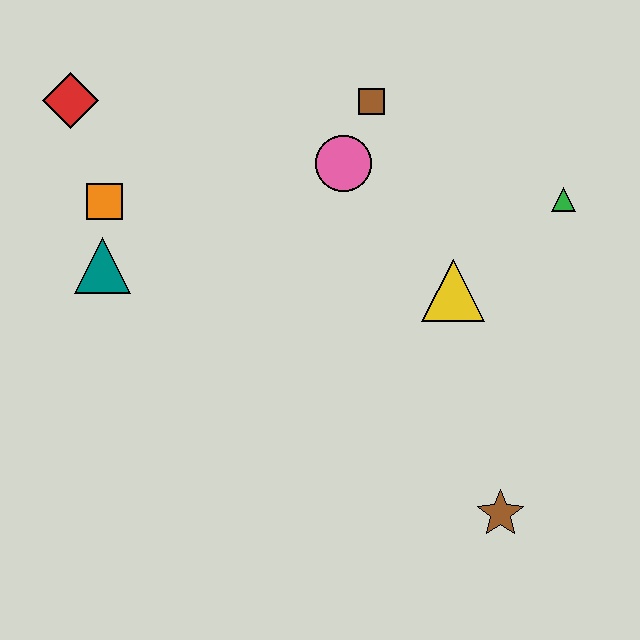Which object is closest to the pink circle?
The brown square is closest to the pink circle.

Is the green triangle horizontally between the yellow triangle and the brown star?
No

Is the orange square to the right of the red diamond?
Yes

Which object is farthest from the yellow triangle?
The red diamond is farthest from the yellow triangle.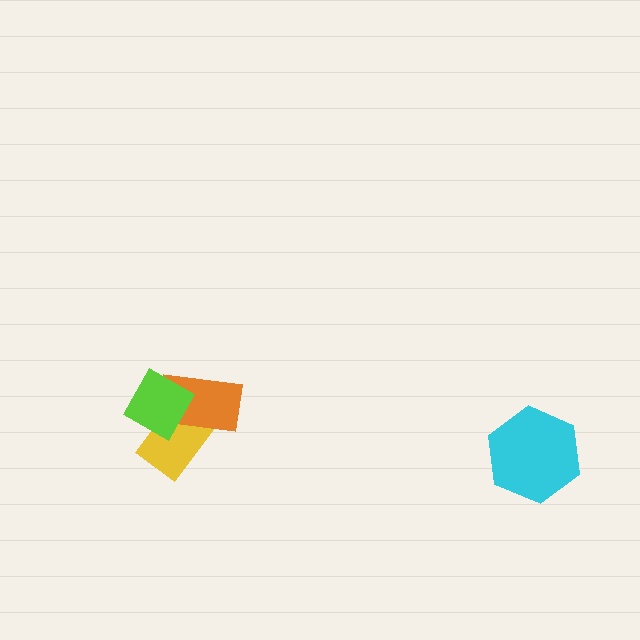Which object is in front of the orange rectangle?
The lime diamond is in front of the orange rectangle.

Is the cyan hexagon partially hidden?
No, no other shape covers it.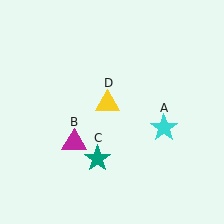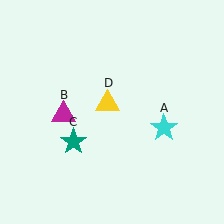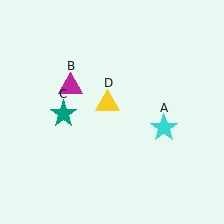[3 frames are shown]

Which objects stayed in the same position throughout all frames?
Cyan star (object A) and yellow triangle (object D) remained stationary.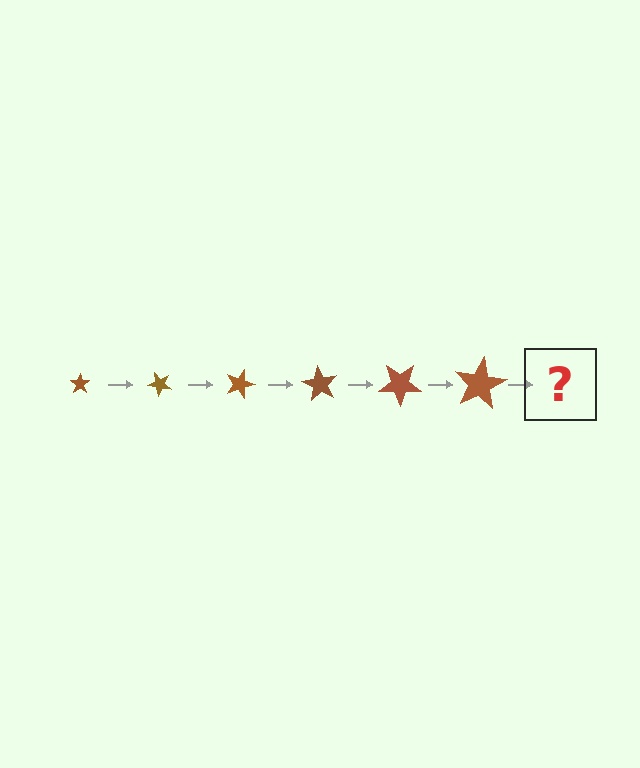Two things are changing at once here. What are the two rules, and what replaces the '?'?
The two rules are that the star grows larger each step and it rotates 45 degrees each step. The '?' should be a star, larger than the previous one and rotated 270 degrees from the start.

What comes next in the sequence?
The next element should be a star, larger than the previous one and rotated 270 degrees from the start.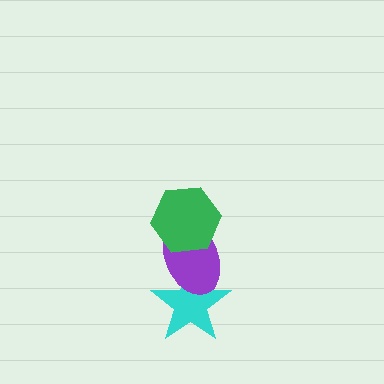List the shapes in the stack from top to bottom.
From top to bottom: the green hexagon, the purple ellipse, the cyan star.